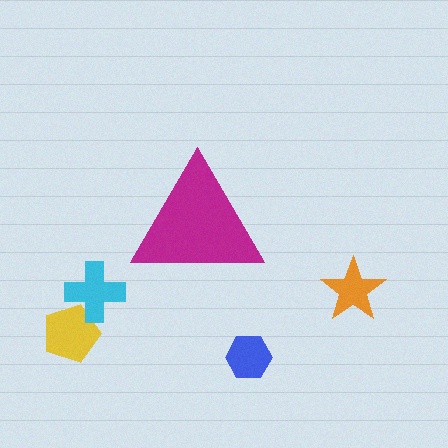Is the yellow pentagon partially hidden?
No, the yellow pentagon is fully visible.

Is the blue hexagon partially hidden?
No, the blue hexagon is fully visible.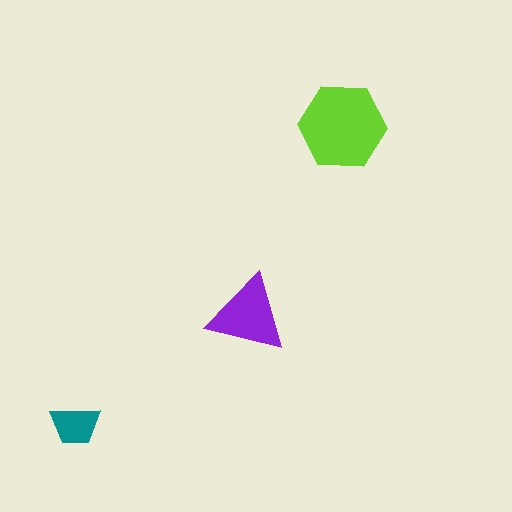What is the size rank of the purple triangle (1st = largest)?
2nd.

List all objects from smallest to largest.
The teal trapezoid, the purple triangle, the lime hexagon.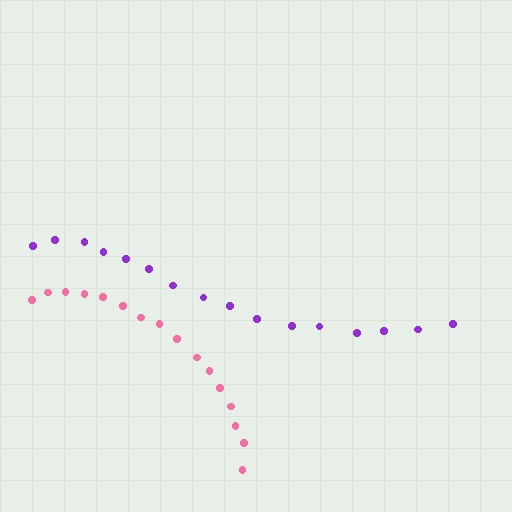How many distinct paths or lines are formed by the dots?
There are 2 distinct paths.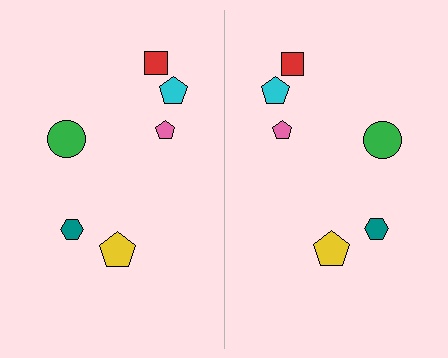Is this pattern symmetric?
Yes, this pattern has bilateral (reflection) symmetry.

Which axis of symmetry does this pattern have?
The pattern has a vertical axis of symmetry running through the center of the image.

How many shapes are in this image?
There are 12 shapes in this image.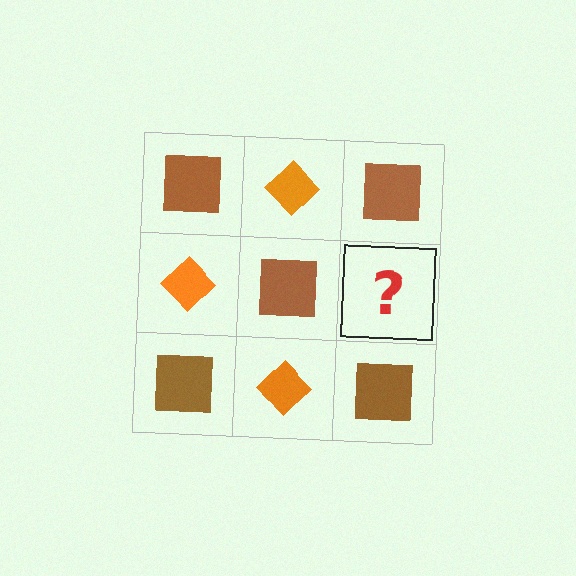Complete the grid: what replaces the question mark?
The question mark should be replaced with an orange diamond.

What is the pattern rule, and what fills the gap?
The rule is that it alternates brown square and orange diamond in a checkerboard pattern. The gap should be filled with an orange diamond.